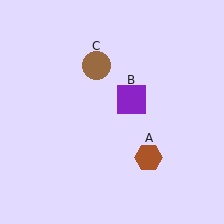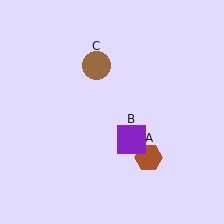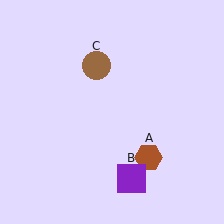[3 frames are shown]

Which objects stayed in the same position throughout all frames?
Brown hexagon (object A) and brown circle (object C) remained stationary.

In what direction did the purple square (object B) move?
The purple square (object B) moved down.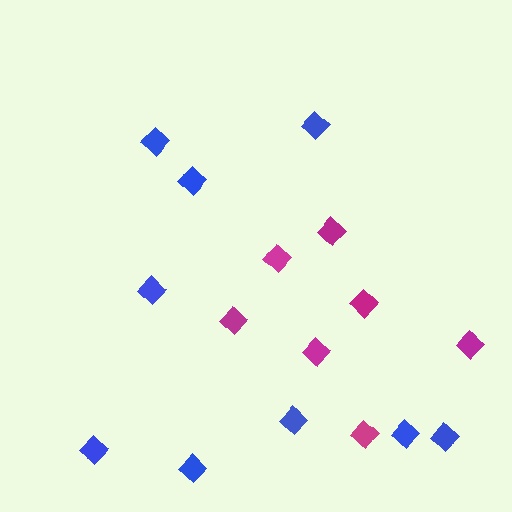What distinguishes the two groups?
There are 2 groups: one group of magenta diamonds (7) and one group of blue diamonds (9).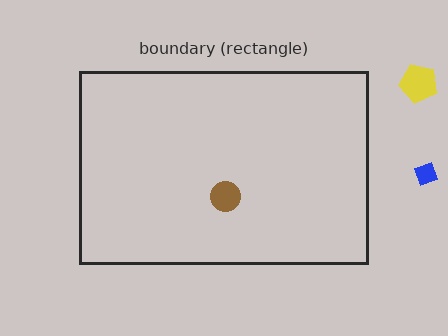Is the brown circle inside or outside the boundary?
Inside.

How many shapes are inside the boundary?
1 inside, 2 outside.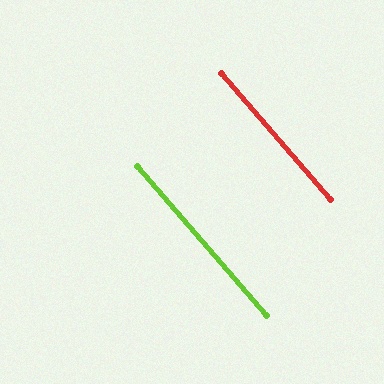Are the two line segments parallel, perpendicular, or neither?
Parallel — their directions differ by only 0.0°.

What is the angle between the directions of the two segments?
Approximately 0 degrees.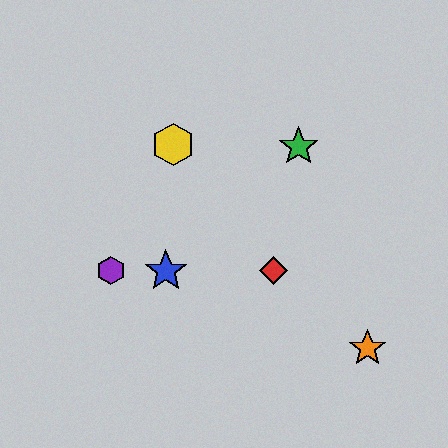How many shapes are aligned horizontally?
3 shapes (the red diamond, the blue star, the purple hexagon) are aligned horizontally.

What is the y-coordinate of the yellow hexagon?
The yellow hexagon is at y≈144.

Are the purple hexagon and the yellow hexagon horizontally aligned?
No, the purple hexagon is at y≈271 and the yellow hexagon is at y≈144.